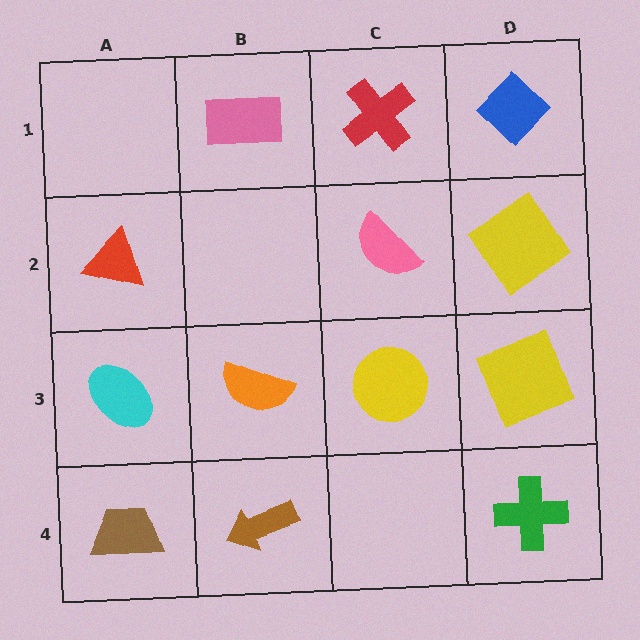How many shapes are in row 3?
4 shapes.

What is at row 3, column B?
An orange semicircle.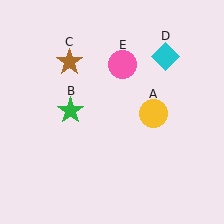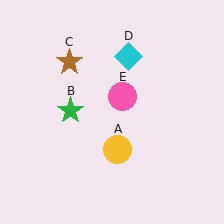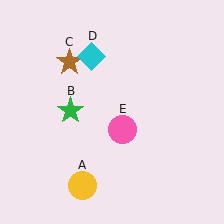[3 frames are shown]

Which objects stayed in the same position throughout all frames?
Green star (object B) and brown star (object C) remained stationary.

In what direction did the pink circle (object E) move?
The pink circle (object E) moved down.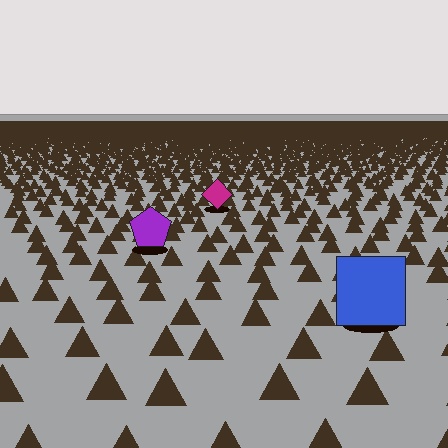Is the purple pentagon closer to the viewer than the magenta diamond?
Yes. The purple pentagon is closer — you can tell from the texture gradient: the ground texture is coarser near it.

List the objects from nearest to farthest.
From nearest to farthest: the blue square, the purple pentagon, the magenta diamond.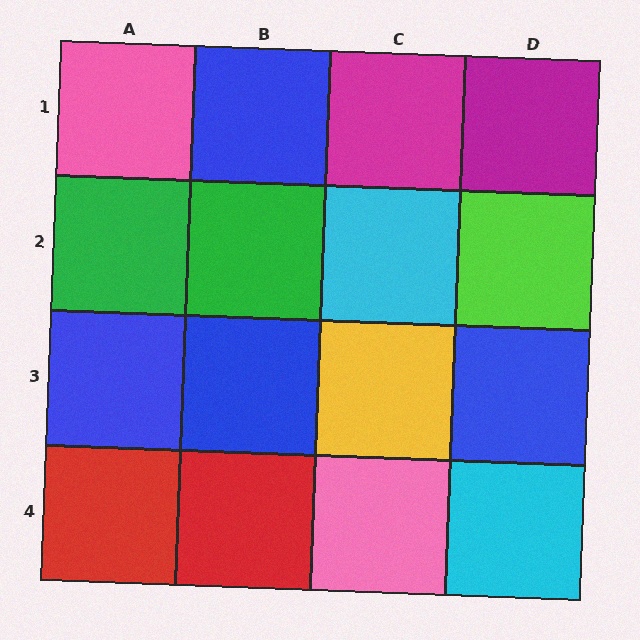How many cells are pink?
2 cells are pink.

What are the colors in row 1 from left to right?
Pink, blue, magenta, magenta.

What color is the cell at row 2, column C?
Cyan.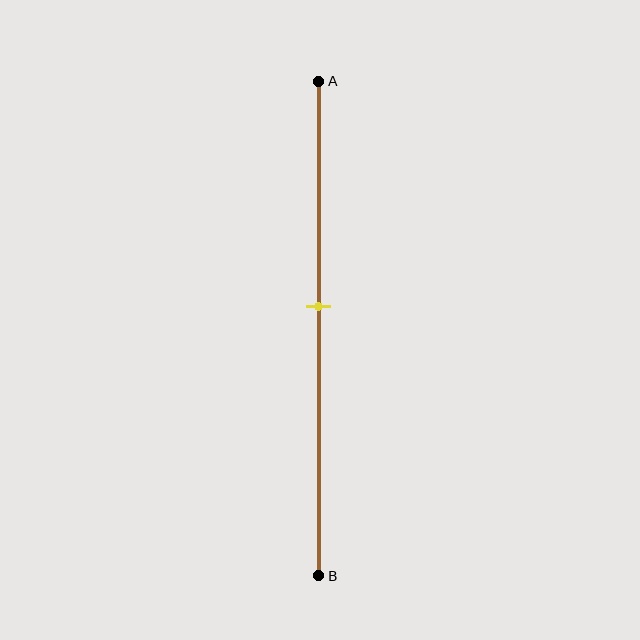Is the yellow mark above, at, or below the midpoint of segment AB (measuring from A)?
The yellow mark is above the midpoint of segment AB.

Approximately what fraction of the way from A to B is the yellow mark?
The yellow mark is approximately 45% of the way from A to B.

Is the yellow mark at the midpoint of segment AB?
No, the mark is at about 45% from A, not at the 50% midpoint.